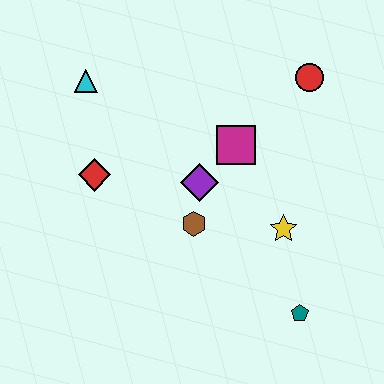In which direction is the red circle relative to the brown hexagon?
The red circle is above the brown hexagon.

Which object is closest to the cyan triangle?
The red diamond is closest to the cyan triangle.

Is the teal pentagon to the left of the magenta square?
No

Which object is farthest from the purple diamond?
The teal pentagon is farthest from the purple diamond.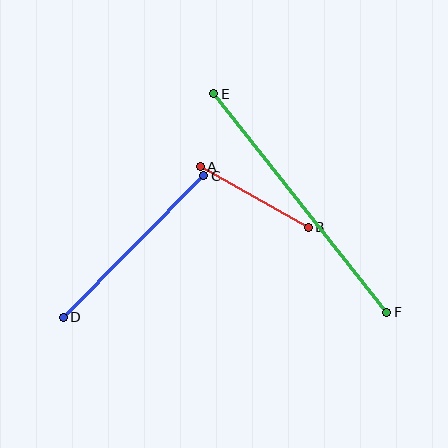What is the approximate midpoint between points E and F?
The midpoint is at approximately (300, 203) pixels.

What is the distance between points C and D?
The distance is approximately 200 pixels.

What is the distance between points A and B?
The distance is approximately 124 pixels.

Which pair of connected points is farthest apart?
Points E and F are farthest apart.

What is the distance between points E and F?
The distance is approximately 279 pixels.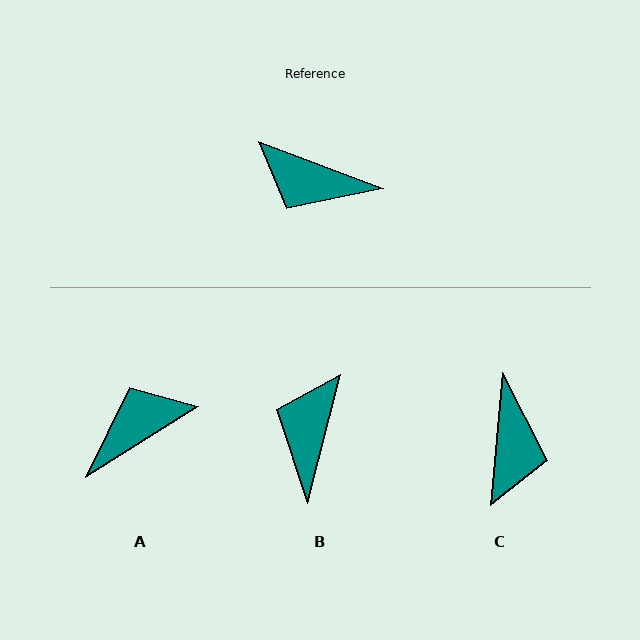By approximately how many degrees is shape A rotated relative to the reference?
Approximately 127 degrees clockwise.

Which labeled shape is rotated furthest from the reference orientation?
A, about 127 degrees away.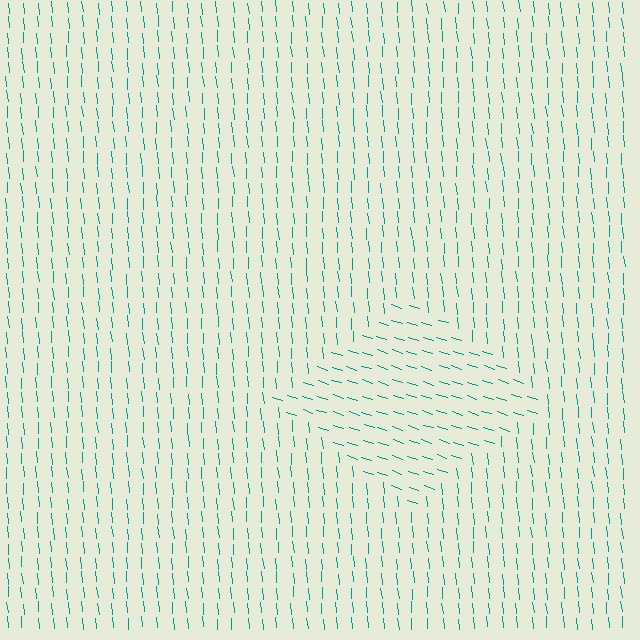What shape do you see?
I see a diamond.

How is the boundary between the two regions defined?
The boundary is defined purely by a change in line orientation (approximately 67 degrees difference). All lines are the same color and thickness.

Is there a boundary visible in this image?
Yes, there is a texture boundary formed by a change in line orientation.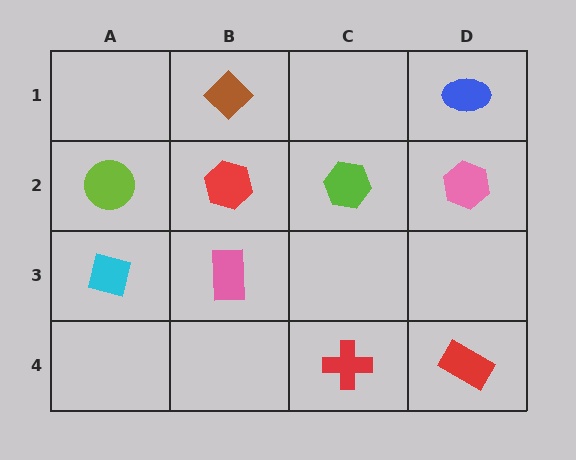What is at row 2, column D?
A pink hexagon.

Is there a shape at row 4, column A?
No, that cell is empty.